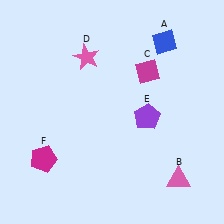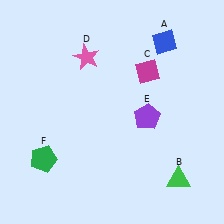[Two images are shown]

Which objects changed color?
B changed from pink to green. F changed from magenta to green.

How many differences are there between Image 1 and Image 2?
There are 2 differences between the two images.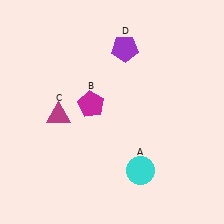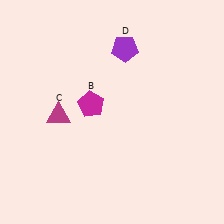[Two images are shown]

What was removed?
The cyan circle (A) was removed in Image 2.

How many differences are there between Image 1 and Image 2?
There is 1 difference between the two images.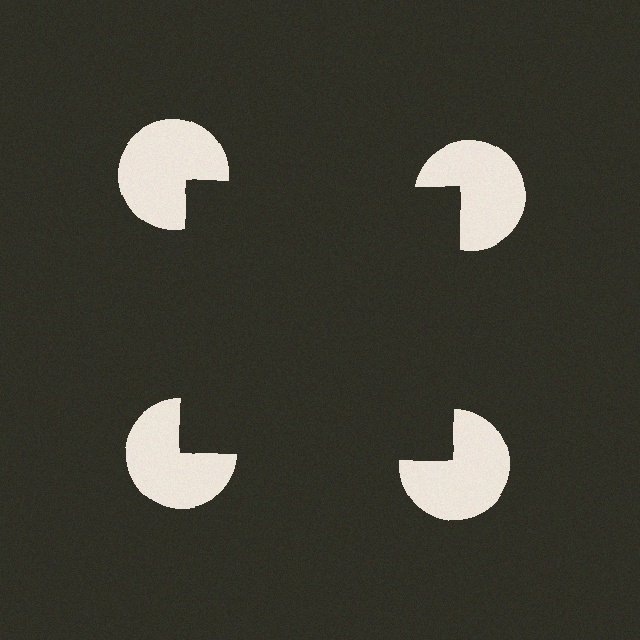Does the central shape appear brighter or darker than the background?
It typically appears slightly darker than the background, even though no actual brightness change is drawn.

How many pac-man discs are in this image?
There are 4 — one at each vertex of the illusory square.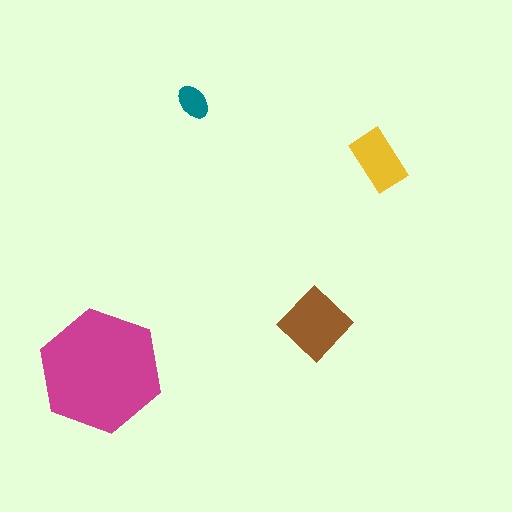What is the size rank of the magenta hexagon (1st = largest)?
1st.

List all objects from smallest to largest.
The teal ellipse, the yellow rectangle, the brown diamond, the magenta hexagon.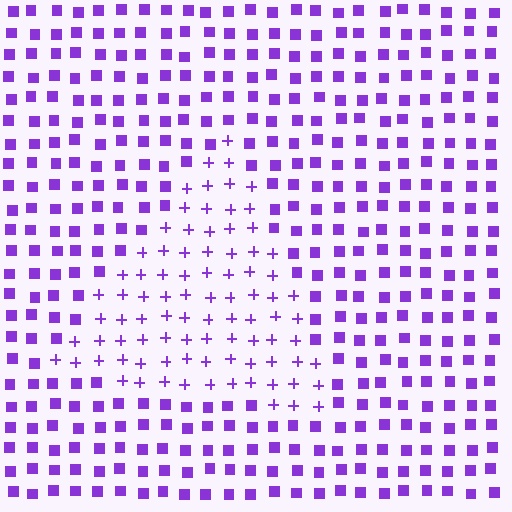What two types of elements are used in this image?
The image uses plus signs inside the triangle region and squares outside it.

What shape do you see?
I see a triangle.